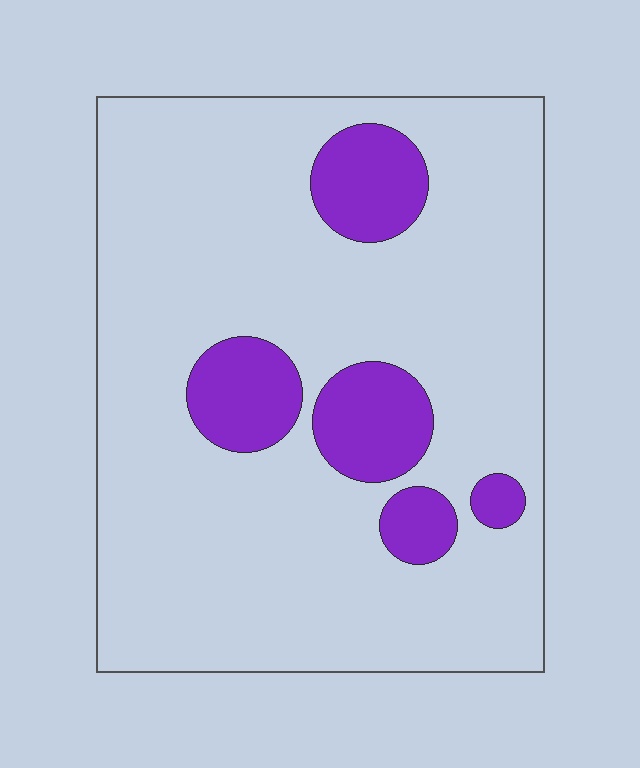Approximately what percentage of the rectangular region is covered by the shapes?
Approximately 15%.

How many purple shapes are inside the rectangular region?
5.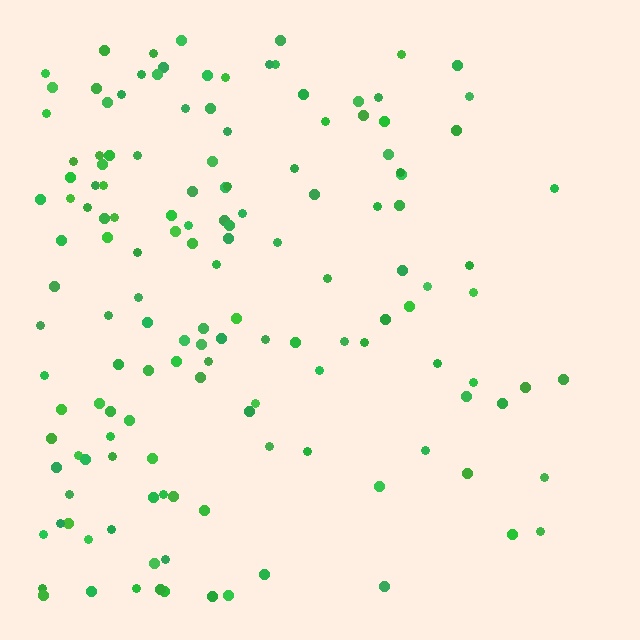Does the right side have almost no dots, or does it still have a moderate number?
Still a moderate number, just noticeably fewer than the left.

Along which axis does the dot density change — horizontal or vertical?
Horizontal.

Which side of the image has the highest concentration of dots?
The left.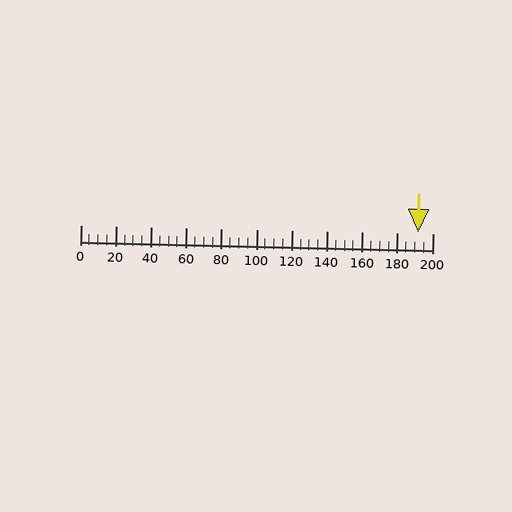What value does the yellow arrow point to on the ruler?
The yellow arrow points to approximately 192.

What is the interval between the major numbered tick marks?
The major tick marks are spaced 20 units apart.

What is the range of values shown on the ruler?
The ruler shows values from 0 to 200.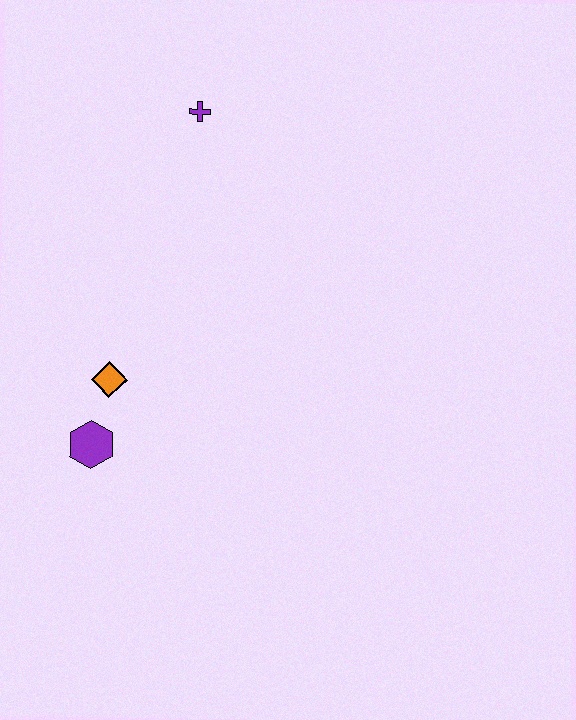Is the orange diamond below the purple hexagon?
No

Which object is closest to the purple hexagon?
The orange diamond is closest to the purple hexagon.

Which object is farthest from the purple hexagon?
The purple cross is farthest from the purple hexagon.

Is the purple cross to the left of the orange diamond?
No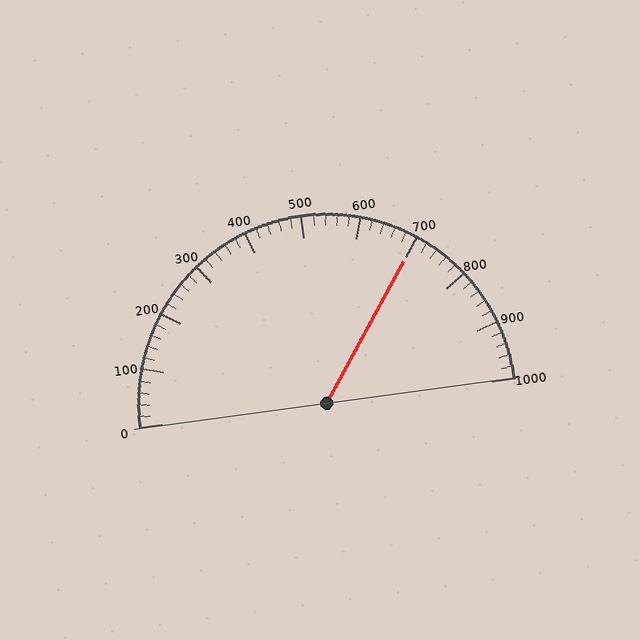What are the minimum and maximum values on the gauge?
The gauge ranges from 0 to 1000.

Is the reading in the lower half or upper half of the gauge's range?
The reading is in the upper half of the range (0 to 1000).